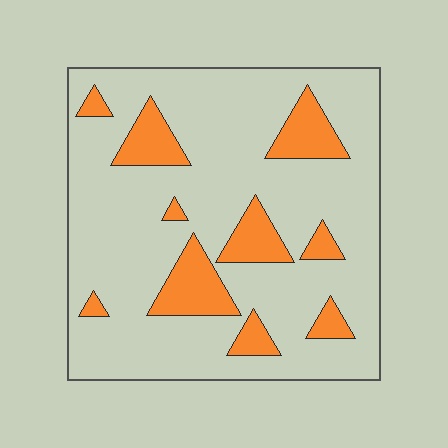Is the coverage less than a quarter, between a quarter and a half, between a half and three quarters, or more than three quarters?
Less than a quarter.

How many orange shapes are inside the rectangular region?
10.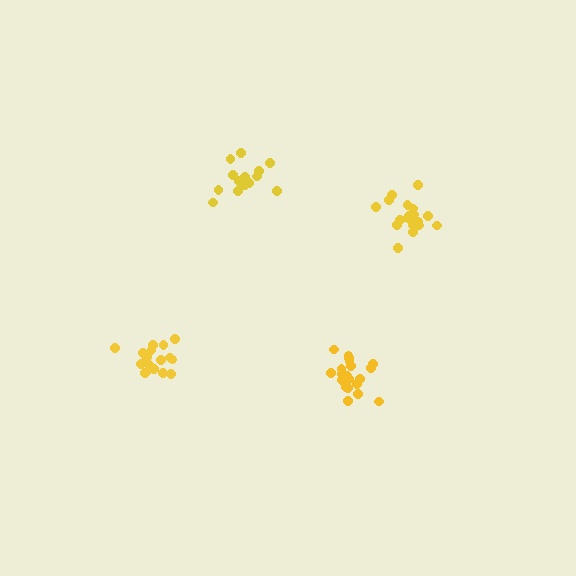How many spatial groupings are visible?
There are 4 spatial groupings.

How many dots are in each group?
Group 1: 16 dots, Group 2: 20 dots, Group 3: 20 dots, Group 4: 18 dots (74 total).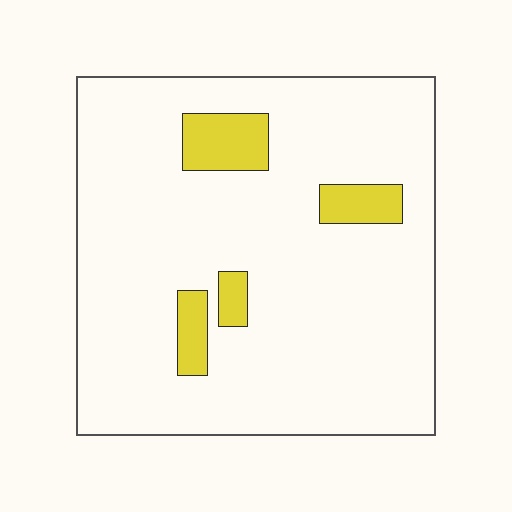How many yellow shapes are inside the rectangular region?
4.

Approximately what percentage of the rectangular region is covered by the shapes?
Approximately 10%.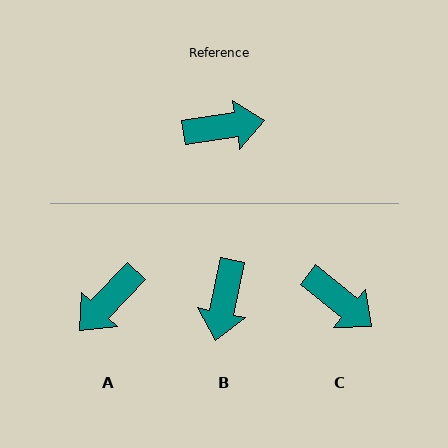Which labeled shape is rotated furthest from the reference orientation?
A, about 143 degrees away.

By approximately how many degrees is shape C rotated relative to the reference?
Approximately 48 degrees clockwise.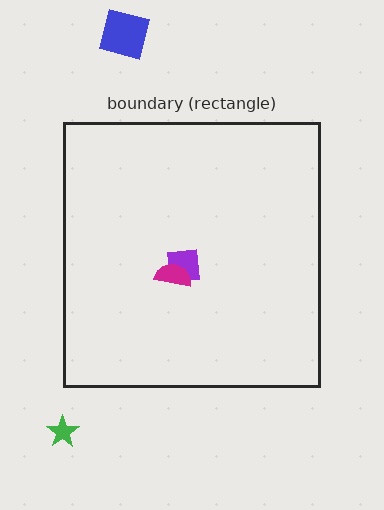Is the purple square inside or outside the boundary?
Inside.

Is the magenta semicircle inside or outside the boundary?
Inside.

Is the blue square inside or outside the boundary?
Outside.